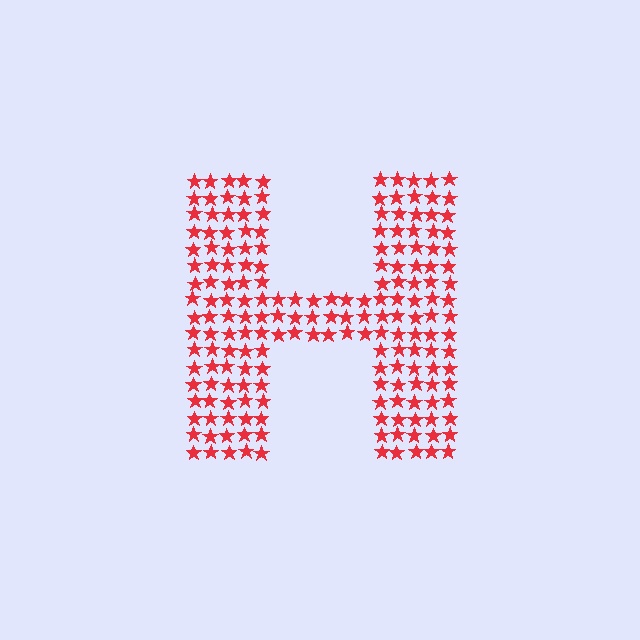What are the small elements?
The small elements are stars.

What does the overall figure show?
The overall figure shows the letter H.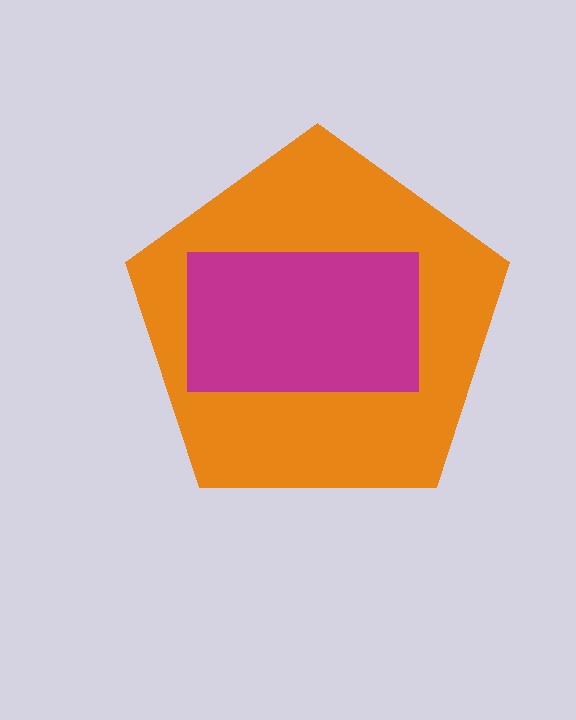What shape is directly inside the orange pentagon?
The magenta rectangle.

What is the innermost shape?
The magenta rectangle.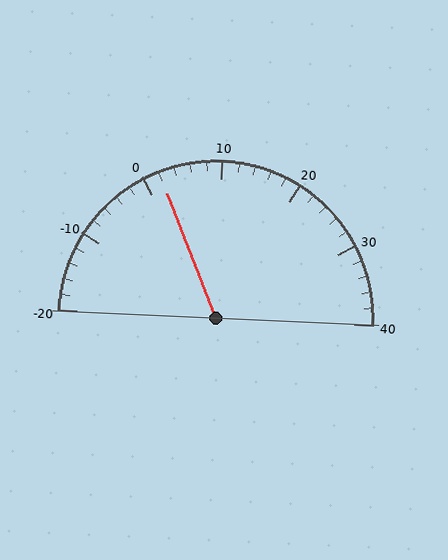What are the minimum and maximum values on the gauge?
The gauge ranges from -20 to 40.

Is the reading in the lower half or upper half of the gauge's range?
The reading is in the lower half of the range (-20 to 40).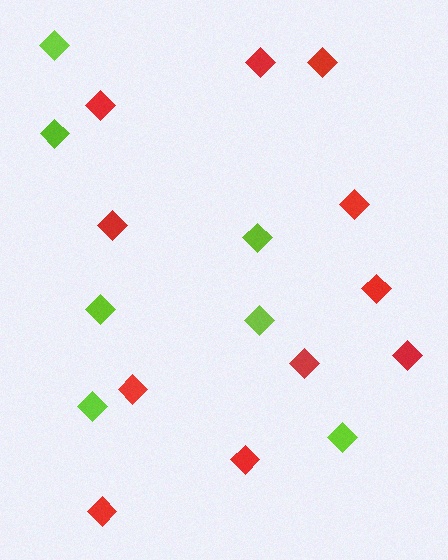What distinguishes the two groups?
There are 2 groups: one group of red diamonds (11) and one group of lime diamonds (7).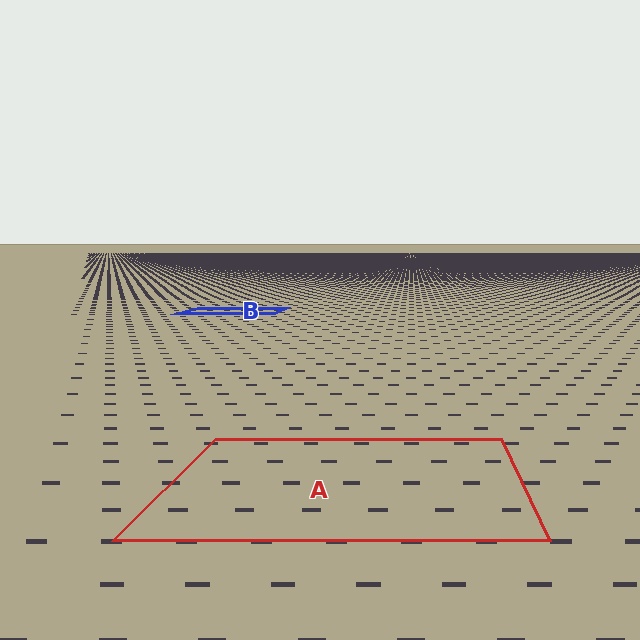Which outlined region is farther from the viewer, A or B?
Region B is farther from the viewer — the texture elements inside it appear smaller and more densely packed.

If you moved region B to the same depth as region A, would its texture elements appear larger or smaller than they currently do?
They would appear larger. At a closer depth, the same texture elements are projected at a bigger on-screen size.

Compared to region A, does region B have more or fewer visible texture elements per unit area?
Region B has more texture elements per unit area — they are packed more densely because it is farther away.